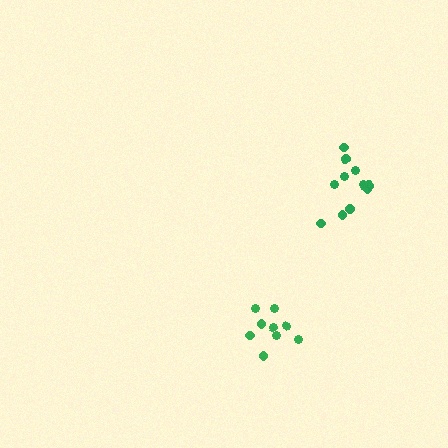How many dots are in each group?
Group 1: 12 dots, Group 2: 9 dots (21 total).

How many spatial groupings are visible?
There are 2 spatial groupings.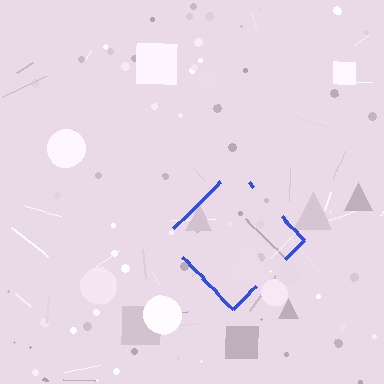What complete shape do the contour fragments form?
The contour fragments form a diamond.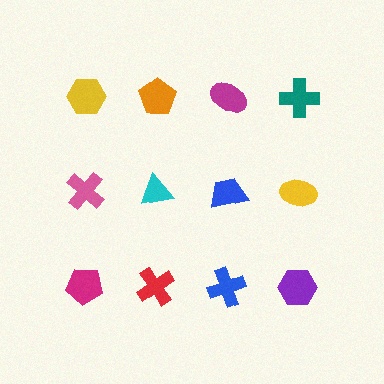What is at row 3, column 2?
A red cross.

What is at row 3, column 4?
A purple hexagon.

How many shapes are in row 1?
4 shapes.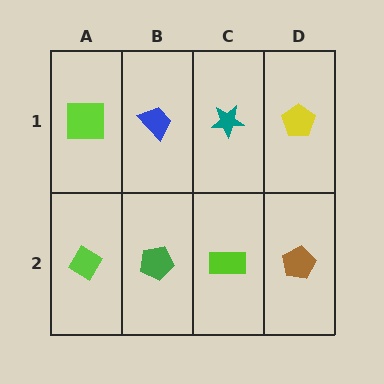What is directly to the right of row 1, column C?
A yellow pentagon.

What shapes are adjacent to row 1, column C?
A lime rectangle (row 2, column C), a blue trapezoid (row 1, column B), a yellow pentagon (row 1, column D).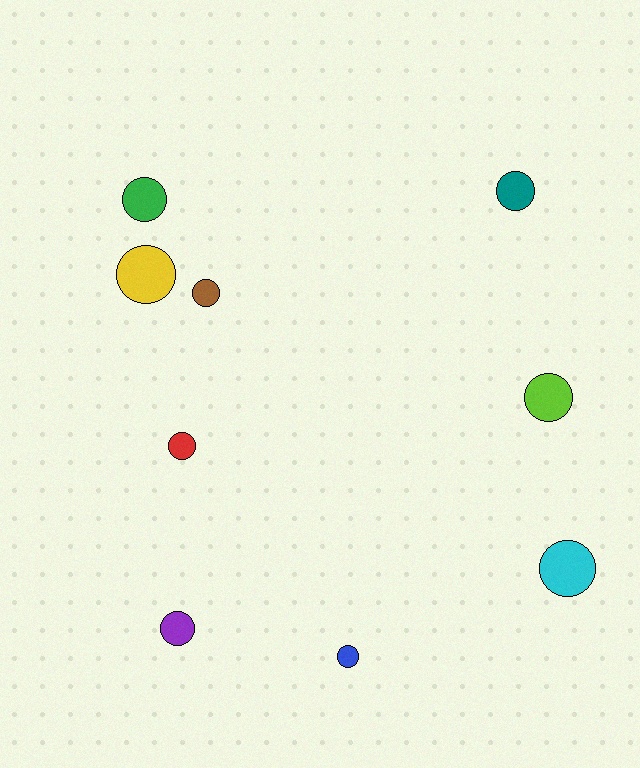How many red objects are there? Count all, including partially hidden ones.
There is 1 red object.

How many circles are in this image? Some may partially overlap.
There are 9 circles.